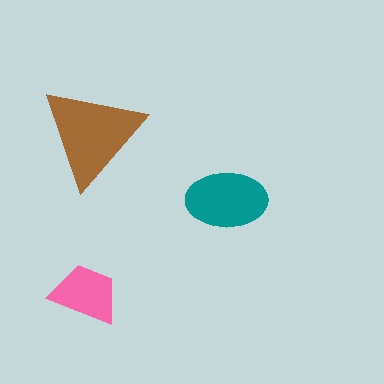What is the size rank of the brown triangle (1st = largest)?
1st.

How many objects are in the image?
There are 3 objects in the image.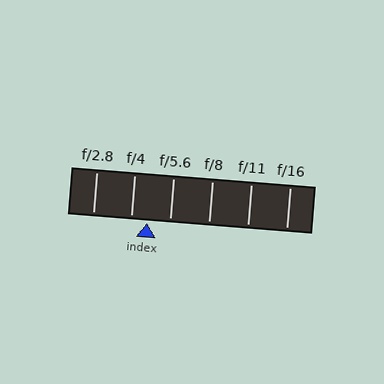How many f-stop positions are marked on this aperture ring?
There are 6 f-stop positions marked.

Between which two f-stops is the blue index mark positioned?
The index mark is between f/4 and f/5.6.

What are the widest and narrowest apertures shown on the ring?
The widest aperture shown is f/2.8 and the narrowest is f/16.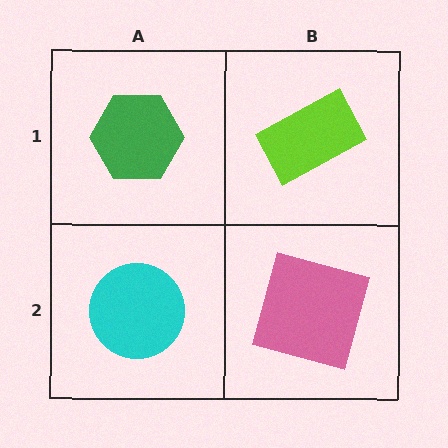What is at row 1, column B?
A lime rectangle.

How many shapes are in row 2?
2 shapes.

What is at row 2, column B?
A pink square.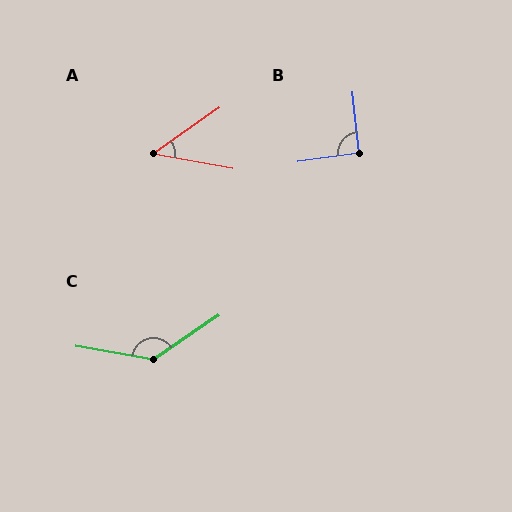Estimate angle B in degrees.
Approximately 92 degrees.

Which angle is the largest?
C, at approximately 136 degrees.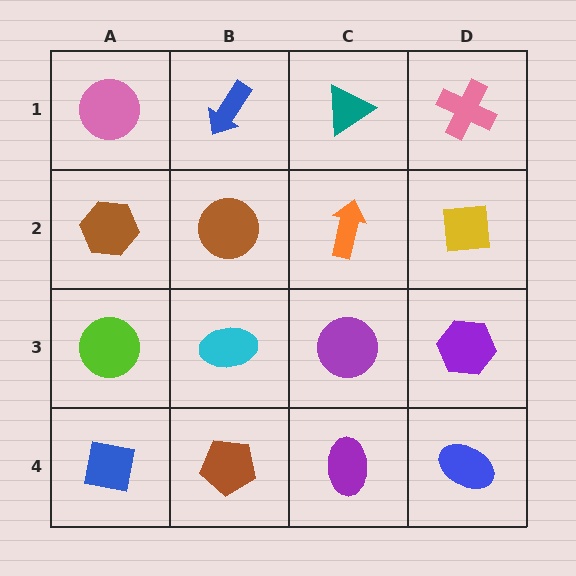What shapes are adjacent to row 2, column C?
A teal triangle (row 1, column C), a purple circle (row 3, column C), a brown circle (row 2, column B), a yellow square (row 2, column D).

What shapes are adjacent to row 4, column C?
A purple circle (row 3, column C), a brown pentagon (row 4, column B), a blue ellipse (row 4, column D).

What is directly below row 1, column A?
A brown hexagon.